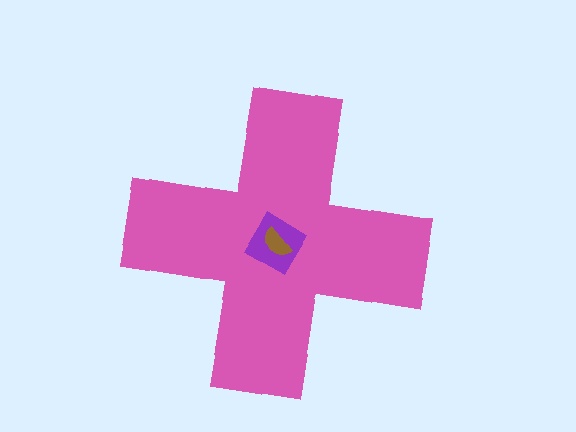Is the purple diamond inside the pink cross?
Yes.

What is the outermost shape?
The pink cross.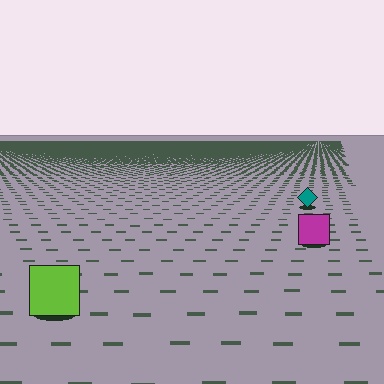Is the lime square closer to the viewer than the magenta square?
Yes. The lime square is closer — you can tell from the texture gradient: the ground texture is coarser near it.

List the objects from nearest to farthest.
From nearest to farthest: the lime square, the magenta square, the teal diamond.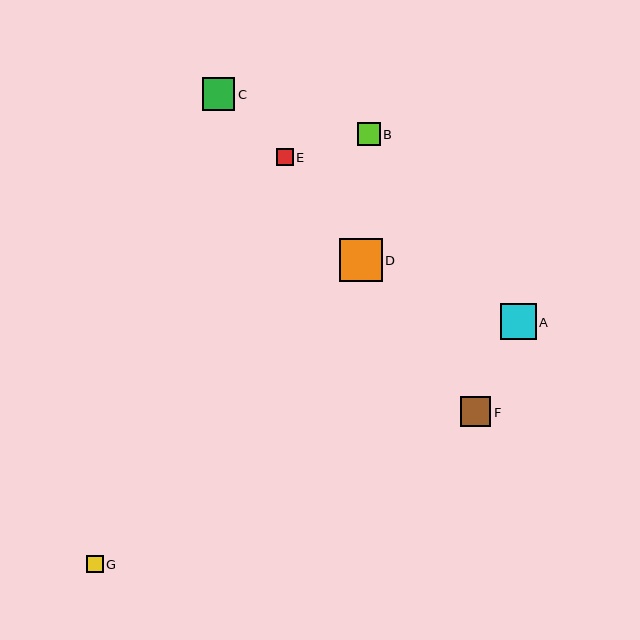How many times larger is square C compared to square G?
Square C is approximately 2.0 times the size of square G.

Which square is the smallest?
Square G is the smallest with a size of approximately 16 pixels.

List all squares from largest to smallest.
From largest to smallest: D, A, C, F, B, E, G.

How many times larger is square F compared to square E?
Square F is approximately 1.8 times the size of square E.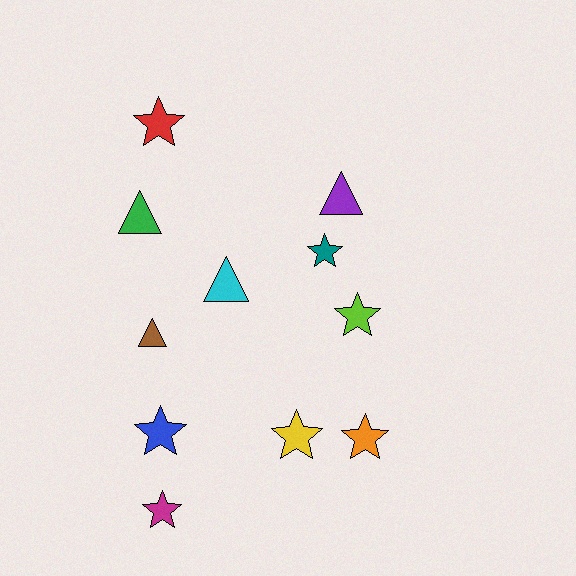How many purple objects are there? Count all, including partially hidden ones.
There is 1 purple object.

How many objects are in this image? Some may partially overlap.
There are 11 objects.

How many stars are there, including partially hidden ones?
There are 7 stars.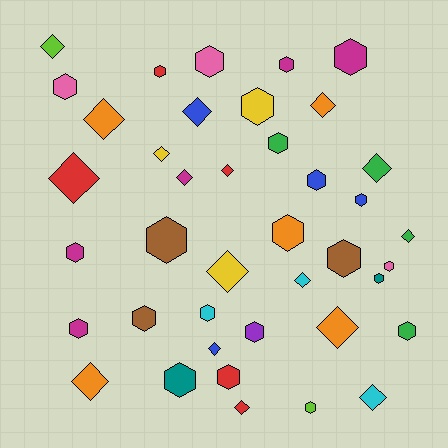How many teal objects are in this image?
There are 2 teal objects.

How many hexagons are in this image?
There are 23 hexagons.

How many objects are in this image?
There are 40 objects.